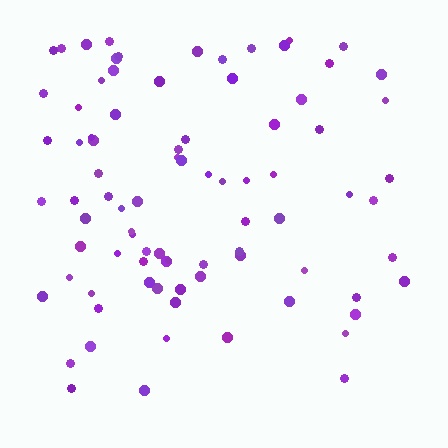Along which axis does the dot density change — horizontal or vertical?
Vertical.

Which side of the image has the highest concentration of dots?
The top.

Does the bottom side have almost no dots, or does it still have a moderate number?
Still a moderate number, just noticeably fewer than the top.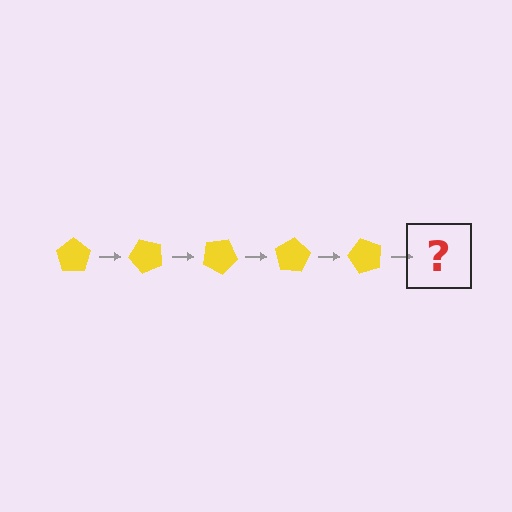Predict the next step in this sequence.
The next step is a yellow pentagon rotated 250 degrees.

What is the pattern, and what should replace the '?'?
The pattern is that the pentagon rotates 50 degrees each step. The '?' should be a yellow pentagon rotated 250 degrees.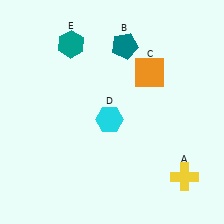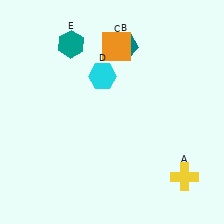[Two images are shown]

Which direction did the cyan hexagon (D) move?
The cyan hexagon (D) moved up.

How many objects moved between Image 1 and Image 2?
2 objects moved between the two images.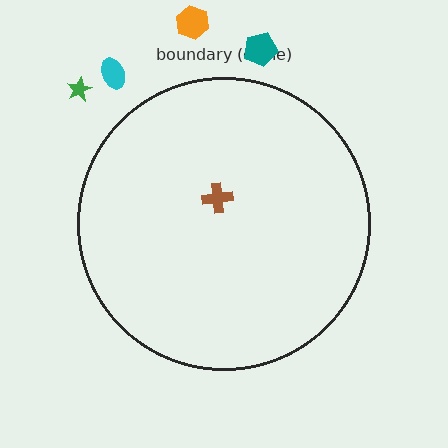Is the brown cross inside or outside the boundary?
Inside.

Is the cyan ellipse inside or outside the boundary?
Outside.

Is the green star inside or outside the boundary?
Outside.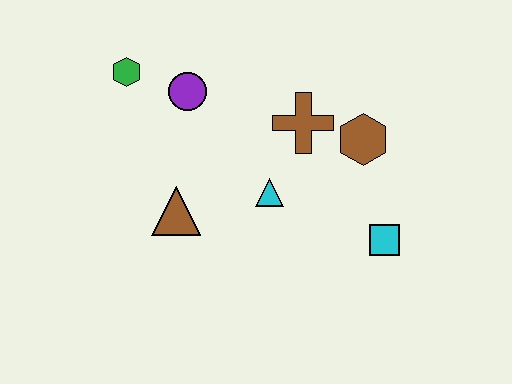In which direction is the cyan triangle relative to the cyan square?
The cyan triangle is to the left of the cyan square.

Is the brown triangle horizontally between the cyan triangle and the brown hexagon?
No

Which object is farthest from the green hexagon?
The cyan square is farthest from the green hexagon.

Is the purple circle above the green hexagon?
No